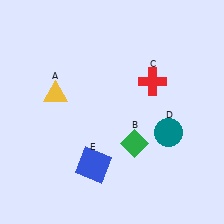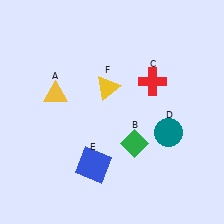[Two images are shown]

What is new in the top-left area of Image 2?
A yellow triangle (F) was added in the top-left area of Image 2.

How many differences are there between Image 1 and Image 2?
There is 1 difference between the two images.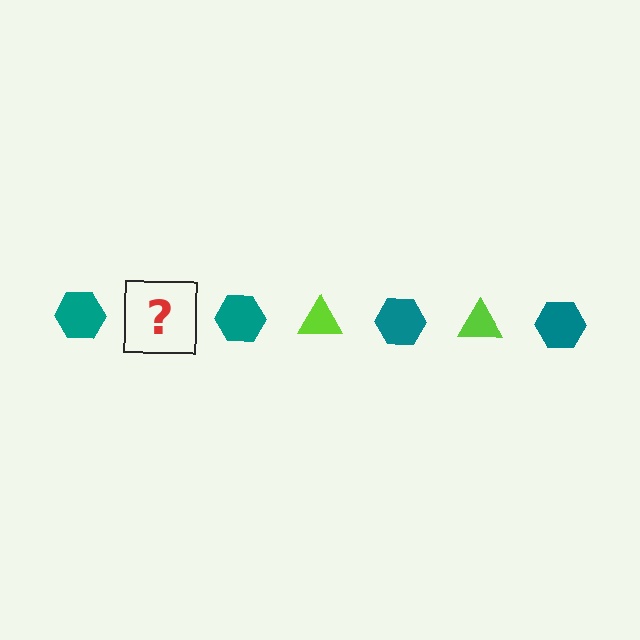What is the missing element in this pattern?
The missing element is a lime triangle.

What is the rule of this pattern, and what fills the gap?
The rule is that the pattern alternates between teal hexagon and lime triangle. The gap should be filled with a lime triangle.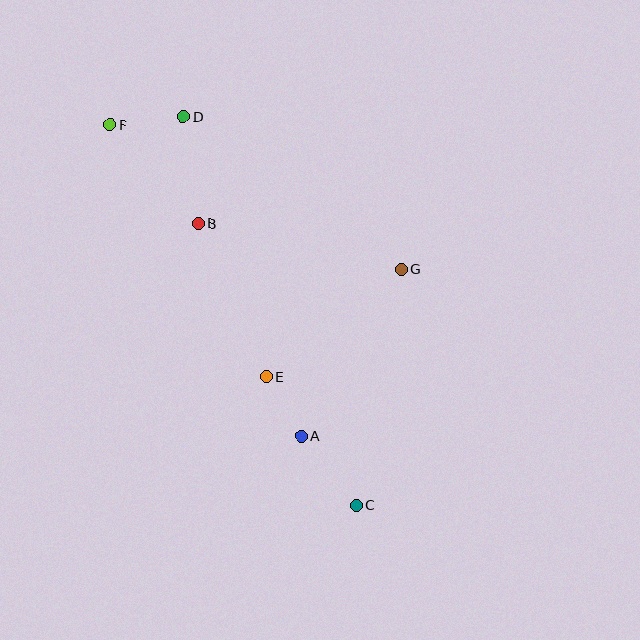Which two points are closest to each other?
Points A and E are closest to each other.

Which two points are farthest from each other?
Points C and F are farthest from each other.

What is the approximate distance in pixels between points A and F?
The distance between A and F is approximately 365 pixels.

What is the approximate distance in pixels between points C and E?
The distance between C and E is approximately 157 pixels.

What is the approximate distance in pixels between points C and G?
The distance between C and G is approximately 240 pixels.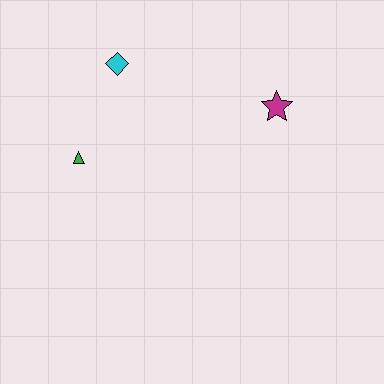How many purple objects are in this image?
There are no purple objects.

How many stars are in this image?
There is 1 star.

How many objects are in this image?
There are 3 objects.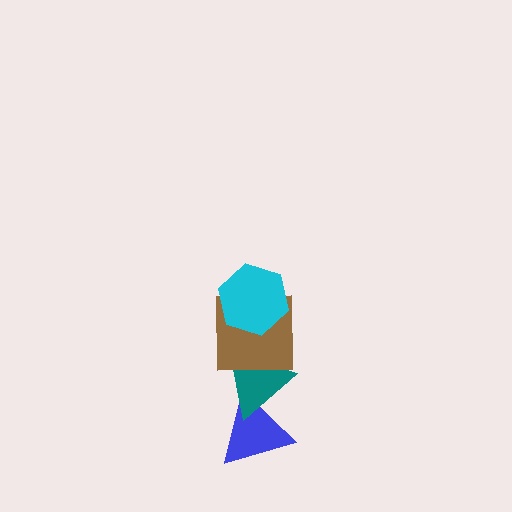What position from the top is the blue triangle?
The blue triangle is 4th from the top.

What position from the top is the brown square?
The brown square is 2nd from the top.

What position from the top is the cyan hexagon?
The cyan hexagon is 1st from the top.